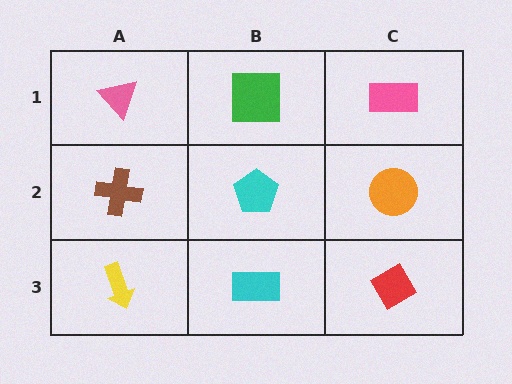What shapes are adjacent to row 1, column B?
A cyan pentagon (row 2, column B), a pink triangle (row 1, column A), a pink rectangle (row 1, column C).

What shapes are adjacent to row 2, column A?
A pink triangle (row 1, column A), a yellow arrow (row 3, column A), a cyan pentagon (row 2, column B).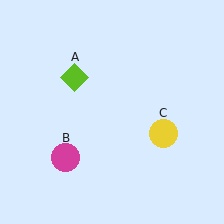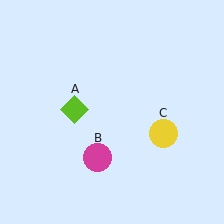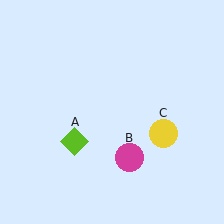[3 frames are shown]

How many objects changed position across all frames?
2 objects changed position: lime diamond (object A), magenta circle (object B).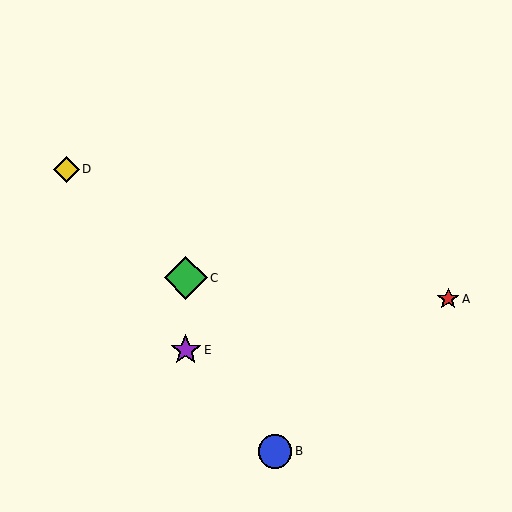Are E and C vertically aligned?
Yes, both are at x≈186.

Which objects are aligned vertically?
Objects C, E are aligned vertically.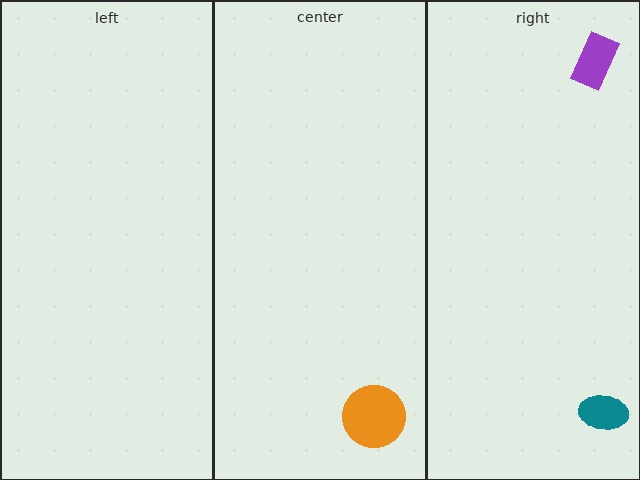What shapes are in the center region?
The orange circle.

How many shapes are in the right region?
2.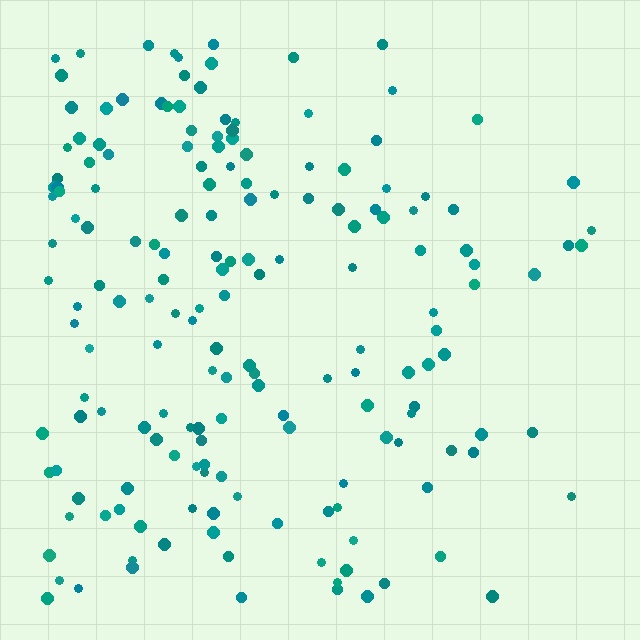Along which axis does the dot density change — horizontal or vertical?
Horizontal.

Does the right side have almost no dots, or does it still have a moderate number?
Still a moderate number, just noticeably fewer than the left.